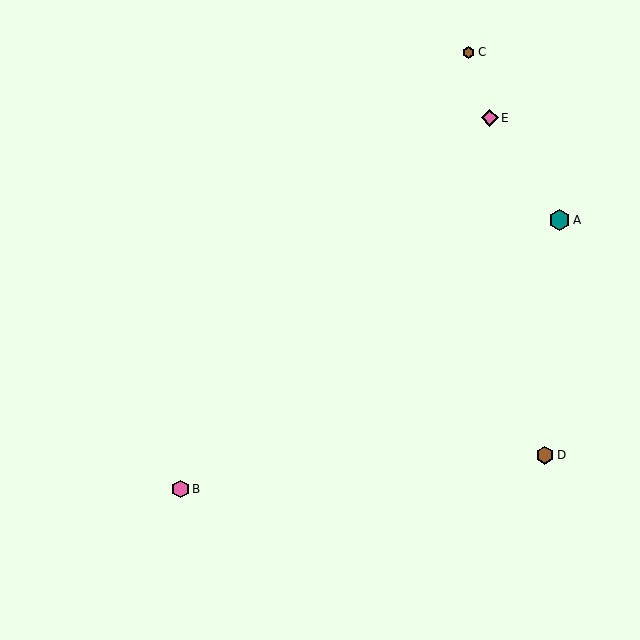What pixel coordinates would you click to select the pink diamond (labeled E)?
Click at (490, 118) to select the pink diamond E.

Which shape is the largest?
The teal hexagon (labeled A) is the largest.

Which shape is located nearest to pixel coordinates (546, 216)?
The teal hexagon (labeled A) at (560, 220) is nearest to that location.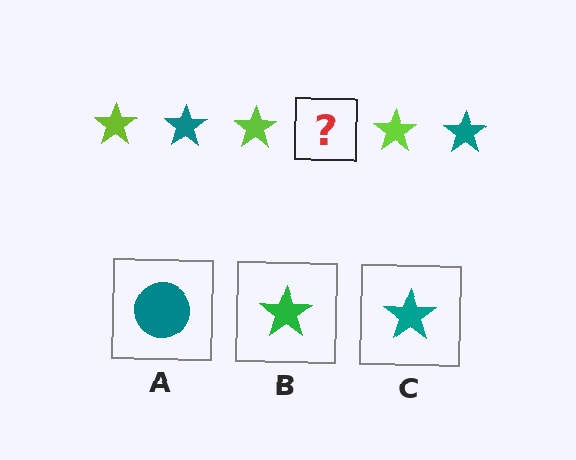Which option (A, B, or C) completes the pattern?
C.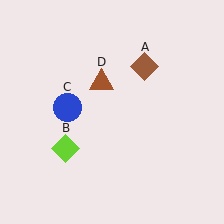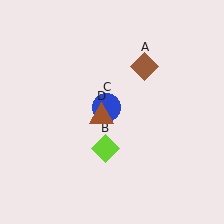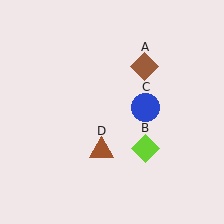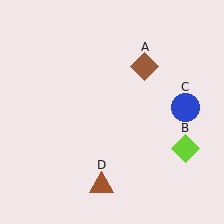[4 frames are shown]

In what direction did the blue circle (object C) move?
The blue circle (object C) moved right.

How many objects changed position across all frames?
3 objects changed position: lime diamond (object B), blue circle (object C), brown triangle (object D).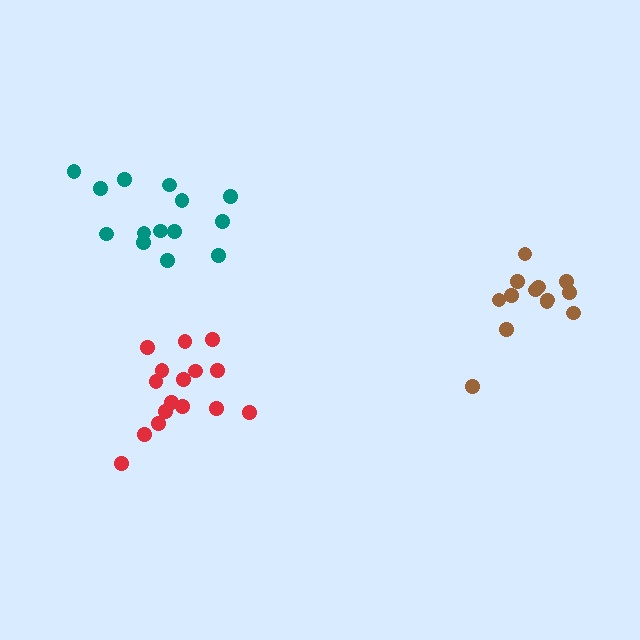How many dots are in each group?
Group 1: 16 dots, Group 2: 13 dots, Group 3: 14 dots (43 total).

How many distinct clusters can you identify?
There are 3 distinct clusters.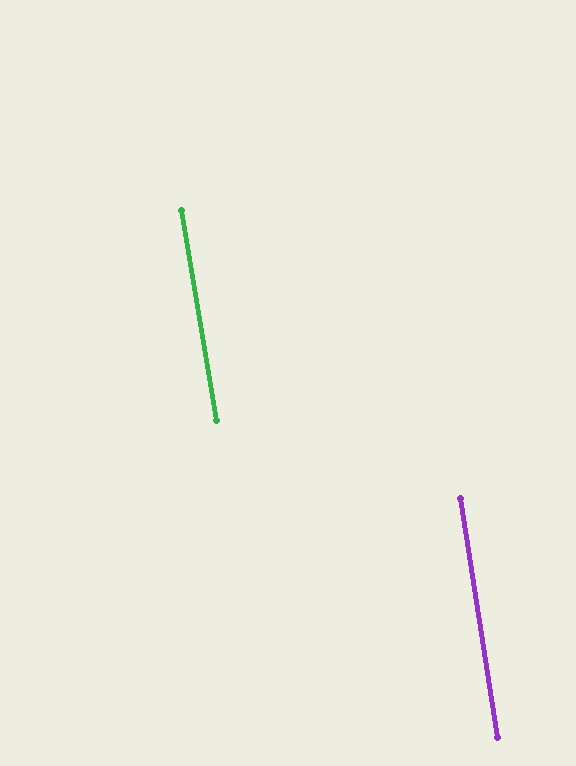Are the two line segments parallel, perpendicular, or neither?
Parallel — their directions differ by only 0.6°.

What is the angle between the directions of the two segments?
Approximately 1 degree.